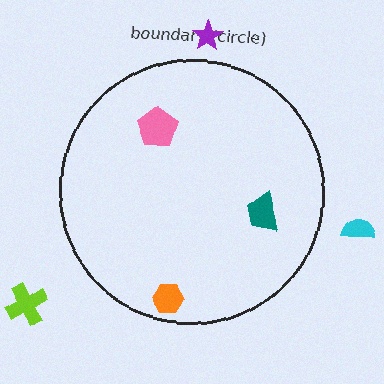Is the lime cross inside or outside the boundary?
Outside.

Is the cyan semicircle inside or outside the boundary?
Outside.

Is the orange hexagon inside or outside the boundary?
Inside.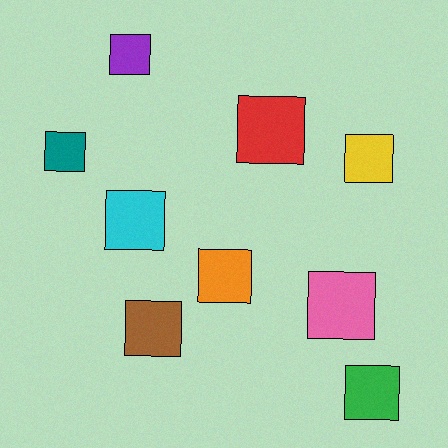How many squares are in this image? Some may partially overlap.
There are 9 squares.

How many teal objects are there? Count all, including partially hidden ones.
There is 1 teal object.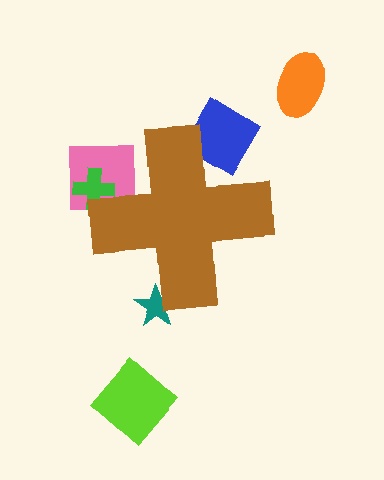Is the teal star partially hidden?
Yes, the teal star is partially hidden behind the brown cross.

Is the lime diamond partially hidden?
No, the lime diamond is fully visible.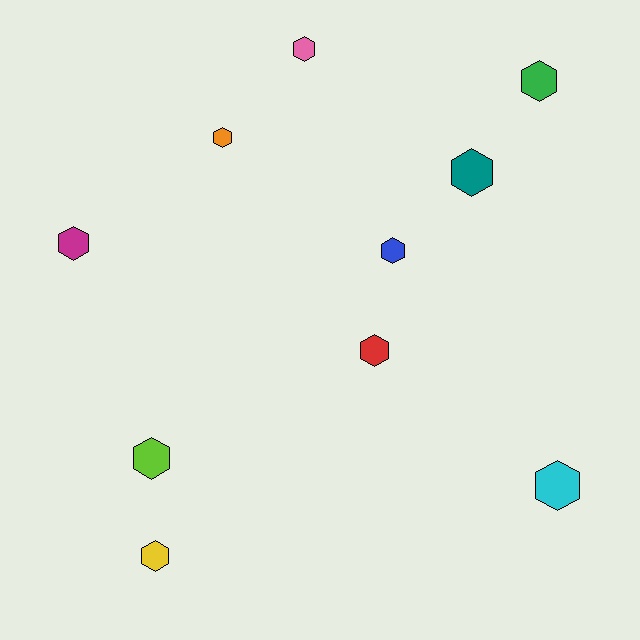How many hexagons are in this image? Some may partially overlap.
There are 10 hexagons.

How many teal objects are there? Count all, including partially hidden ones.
There is 1 teal object.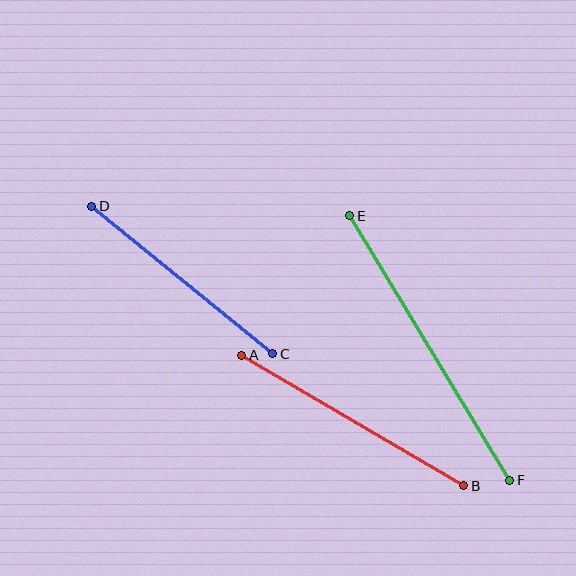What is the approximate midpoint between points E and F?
The midpoint is at approximately (430, 348) pixels.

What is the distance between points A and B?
The distance is approximately 258 pixels.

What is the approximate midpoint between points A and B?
The midpoint is at approximately (353, 421) pixels.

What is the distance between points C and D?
The distance is approximately 233 pixels.